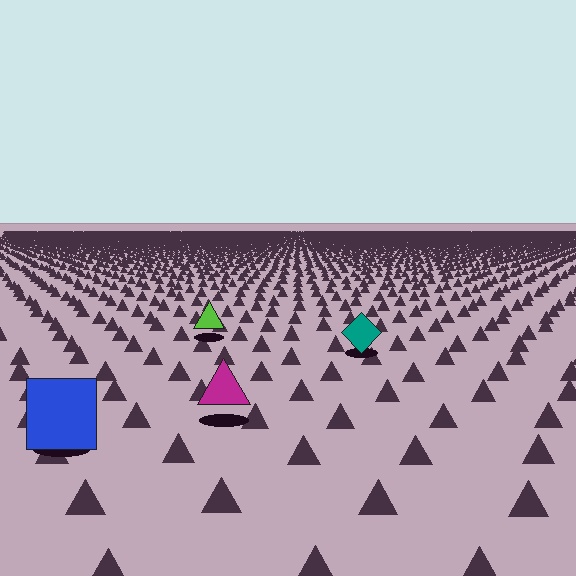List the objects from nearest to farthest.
From nearest to farthest: the blue square, the magenta triangle, the teal diamond, the lime triangle.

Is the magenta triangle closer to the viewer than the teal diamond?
Yes. The magenta triangle is closer — you can tell from the texture gradient: the ground texture is coarser near it.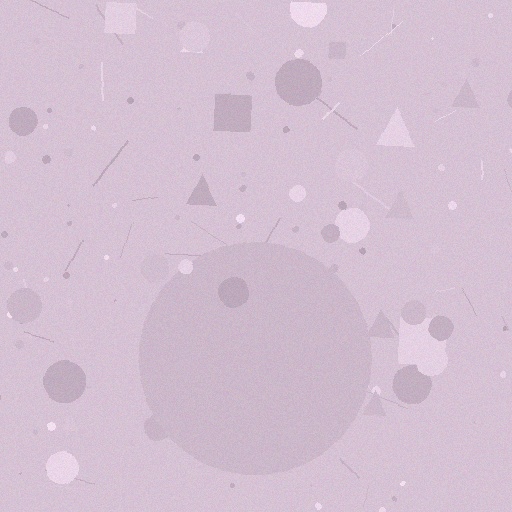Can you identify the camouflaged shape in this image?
The camouflaged shape is a circle.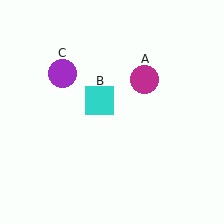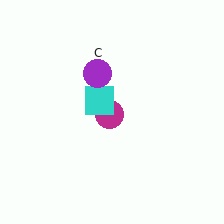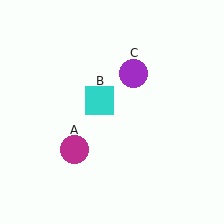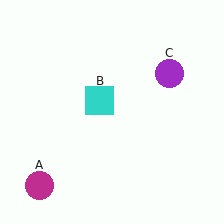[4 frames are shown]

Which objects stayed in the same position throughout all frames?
Cyan square (object B) remained stationary.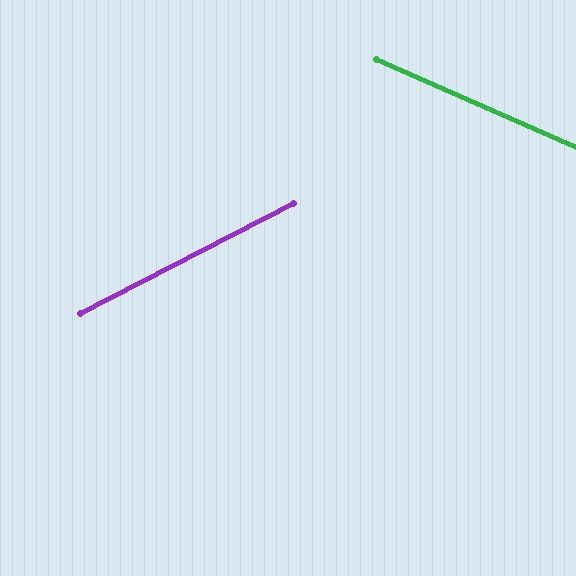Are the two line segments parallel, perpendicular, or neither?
Neither parallel nor perpendicular — they differ by about 51°.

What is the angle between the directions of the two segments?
Approximately 51 degrees.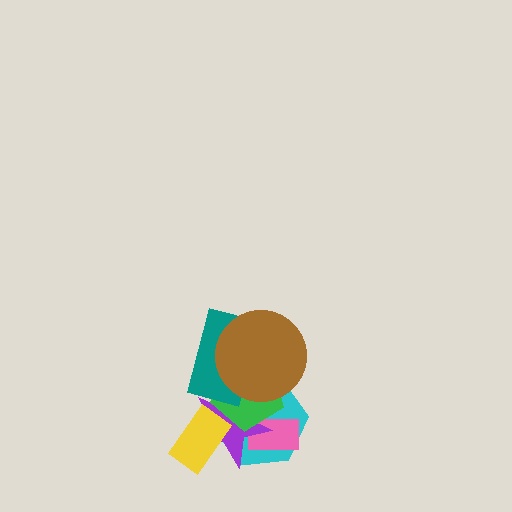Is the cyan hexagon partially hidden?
Yes, it is partially covered by another shape.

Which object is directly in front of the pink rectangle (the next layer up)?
The purple star is directly in front of the pink rectangle.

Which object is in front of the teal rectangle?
The brown circle is in front of the teal rectangle.